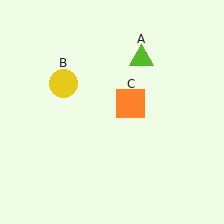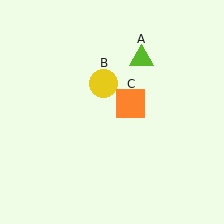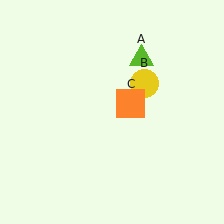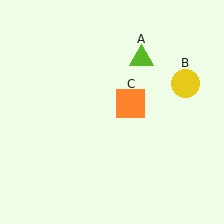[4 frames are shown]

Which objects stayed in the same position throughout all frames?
Lime triangle (object A) and orange square (object C) remained stationary.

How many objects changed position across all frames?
1 object changed position: yellow circle (object B).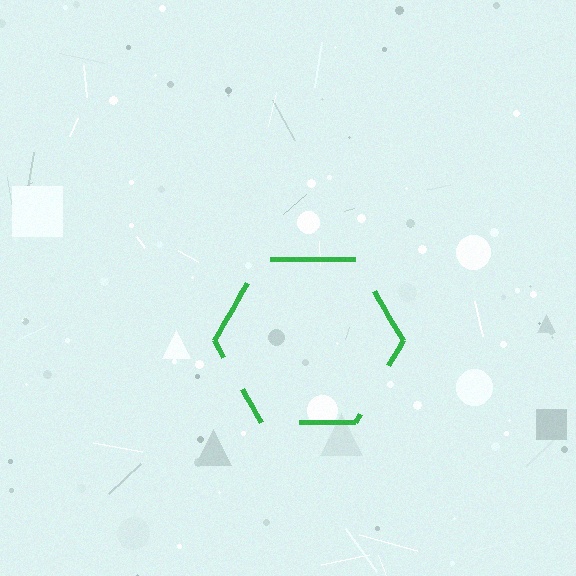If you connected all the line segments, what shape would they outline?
They would outline a hexagon.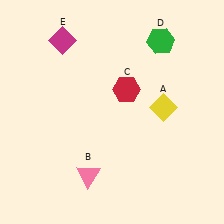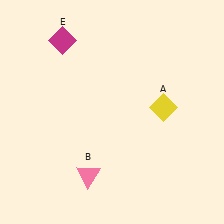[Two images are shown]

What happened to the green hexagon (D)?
The green hexagon (D) was removed in Image 2. It was in the top-right area of Image 1.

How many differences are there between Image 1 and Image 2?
There are 2 differences between the two images.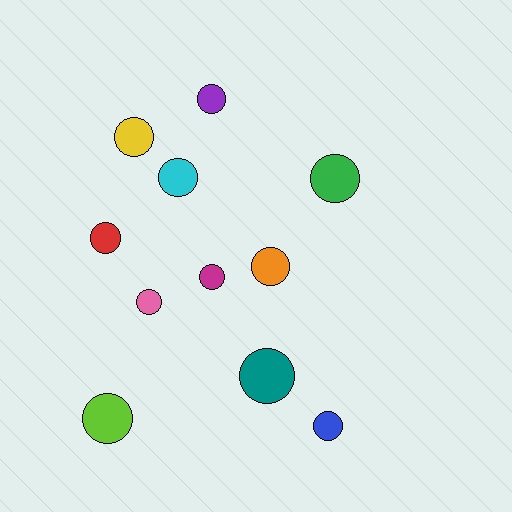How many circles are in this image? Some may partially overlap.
There are 11 circles.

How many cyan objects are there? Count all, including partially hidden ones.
There is 1 cyan object.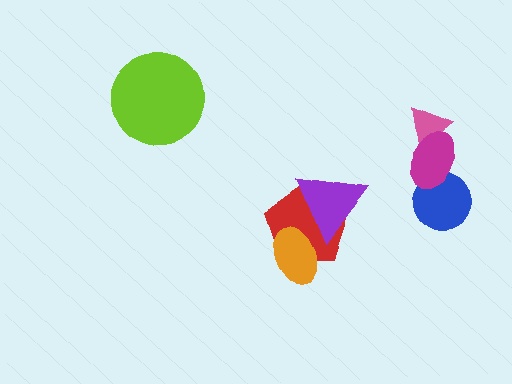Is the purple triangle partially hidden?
Yes, it is partially covered by another shape.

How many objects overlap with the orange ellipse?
2 objects overlap with the orange ellipse.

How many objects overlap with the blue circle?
1 object overlaps with the blue circle.